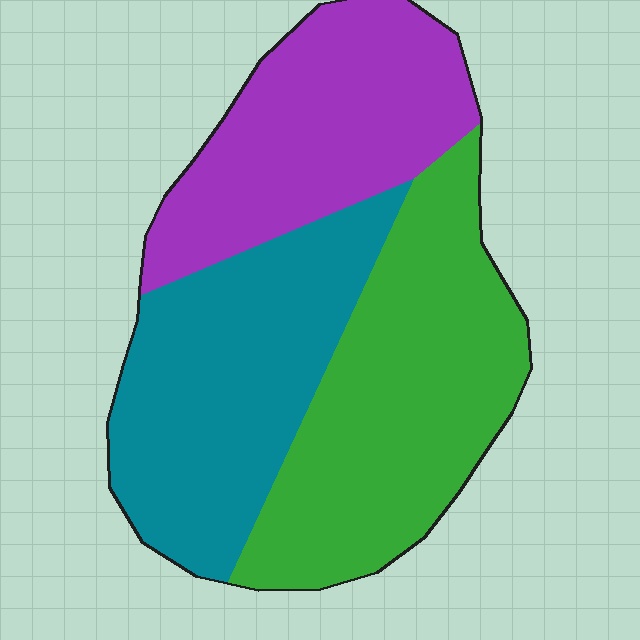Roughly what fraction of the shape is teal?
Teal covers 33% of the shape.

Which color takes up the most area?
Green, at roughly 40%.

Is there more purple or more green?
Green.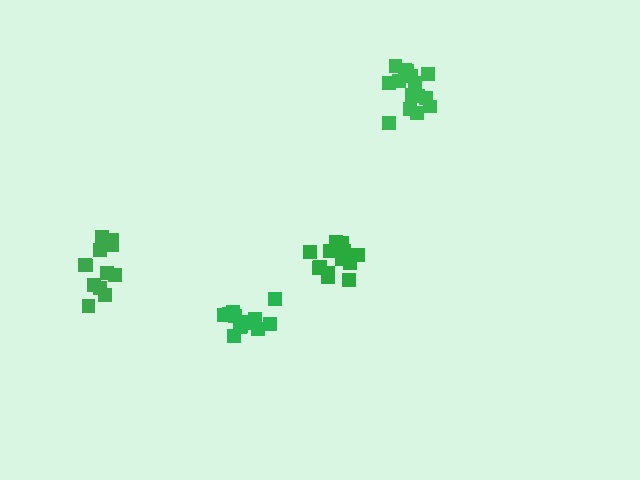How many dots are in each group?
Group 1: 13 dots, Group 2: 15 dots, Group 3: 13 dots, Group 4: 12 dots (53 total).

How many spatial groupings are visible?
There are 4 spatial groupings.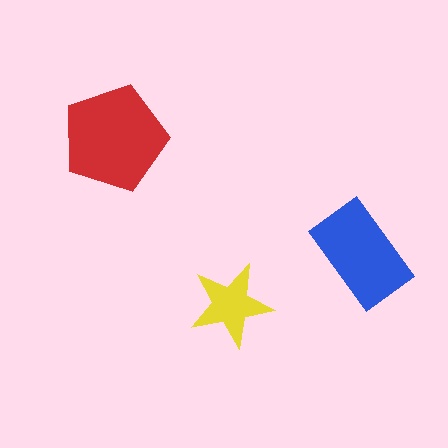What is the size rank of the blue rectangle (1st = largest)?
2nd.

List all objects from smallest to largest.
The yellow star, the blue rectangle, the red pentagon.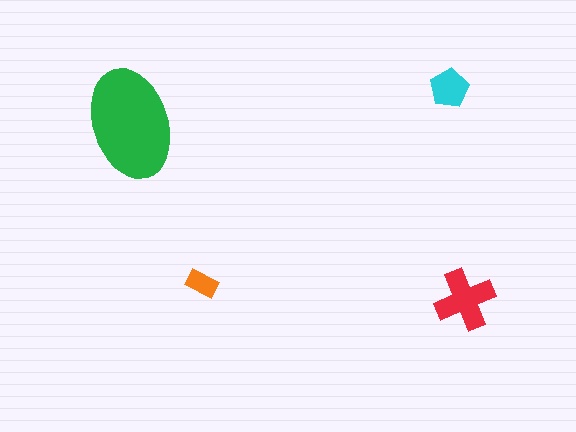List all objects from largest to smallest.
The green ellipse, the red cross, the cyan pentagon, the orange rectangle.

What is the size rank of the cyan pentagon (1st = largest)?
3rd.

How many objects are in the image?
There are 4 objects in the image.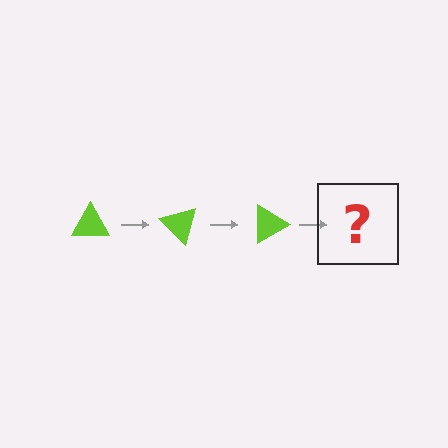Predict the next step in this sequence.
The next step is a lime triangle rotated 135 degrees.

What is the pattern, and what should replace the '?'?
The pattern is that the triangle rotates 45 degrees each step. The '?' should be a lime triangle rotated 135 degrees.